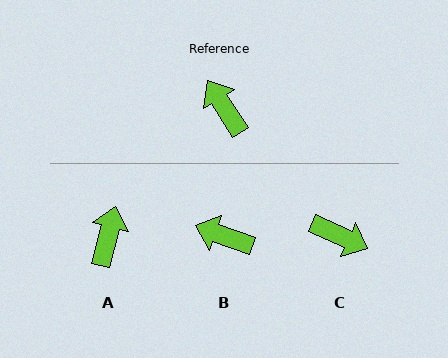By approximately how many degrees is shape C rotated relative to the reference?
Approximately 147 degrees clockwise.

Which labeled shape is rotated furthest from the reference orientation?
C, about 147 degrees away.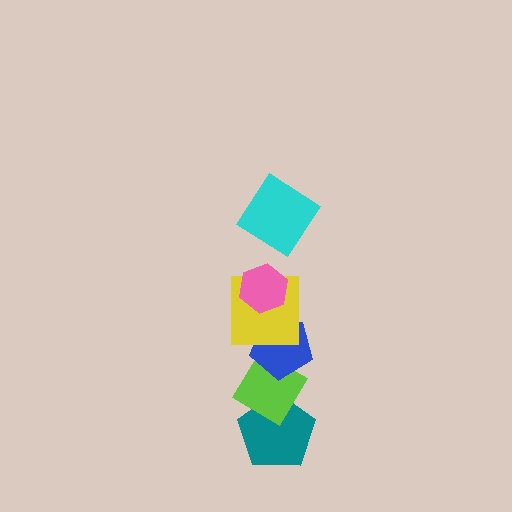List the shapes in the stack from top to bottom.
From top to bottom: the cyan diamond, the pink hexagon, the yellow square, the blue pentagon, the lime diamond, the teal pentagon.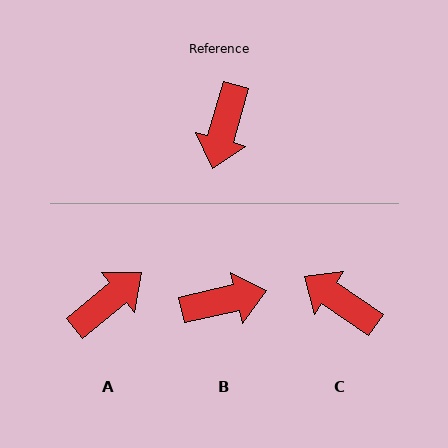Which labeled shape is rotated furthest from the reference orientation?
A, about 145 degrees away.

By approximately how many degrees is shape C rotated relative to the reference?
Approximately 109 degrees clockwise.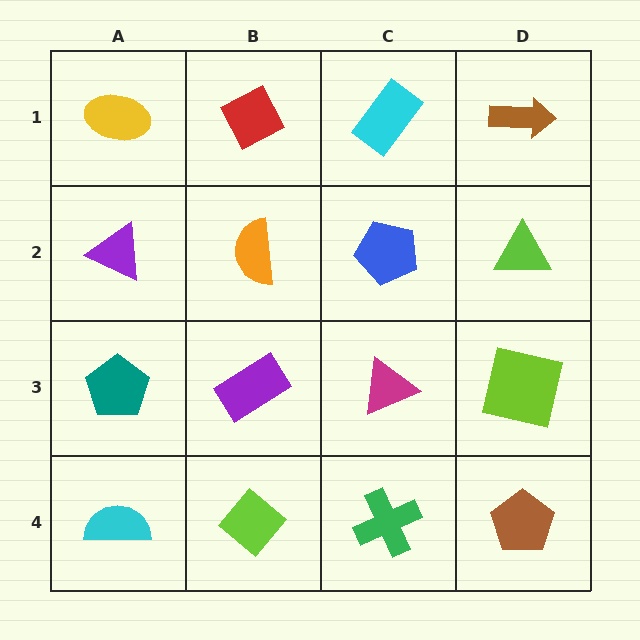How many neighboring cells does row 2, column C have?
4.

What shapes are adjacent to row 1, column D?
A lime triangle (row 2, column D), a cyan rectangle (row 1, column C).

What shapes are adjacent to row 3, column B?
An orange semicircle (row 2, column B), a lime diamond (row 4, column B), a teal pentagon (row 3, column A), a magenta triangle (row 3, column C).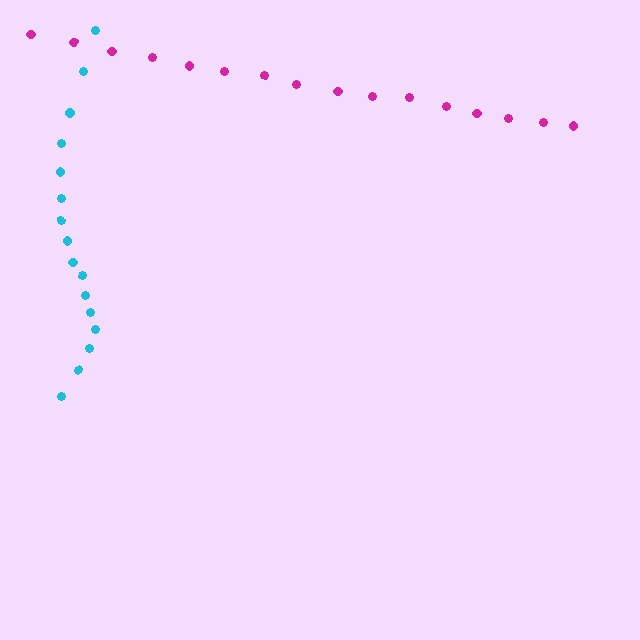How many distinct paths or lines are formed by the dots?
There are 2 distinct paths.